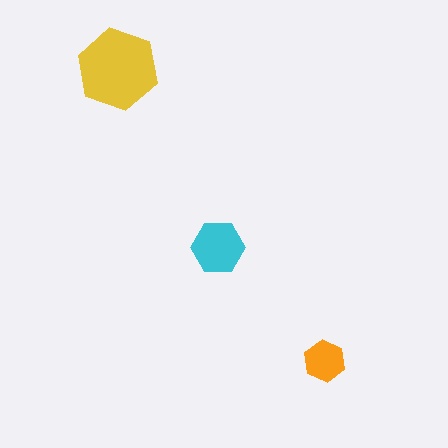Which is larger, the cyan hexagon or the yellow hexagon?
The yellow one.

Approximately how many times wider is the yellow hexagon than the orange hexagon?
About 2 times wider.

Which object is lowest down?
The orange hexagon is bottommost.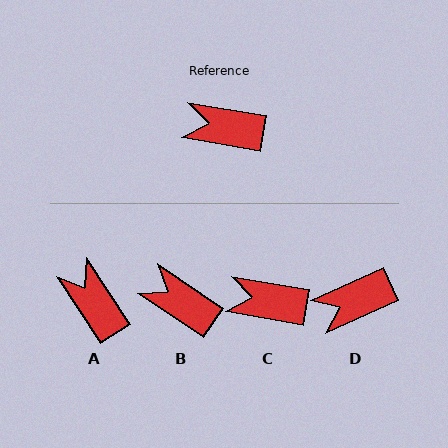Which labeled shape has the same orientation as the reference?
C.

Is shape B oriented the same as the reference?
No, it is off by about 24 degrees.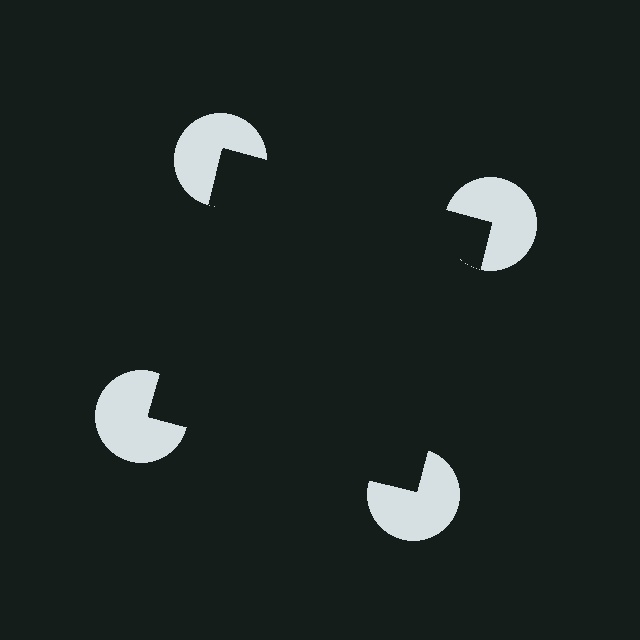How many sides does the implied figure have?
4 sides.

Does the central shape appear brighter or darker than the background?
It typically appears slightly darker than the background, even though no actual brightness change is drawn.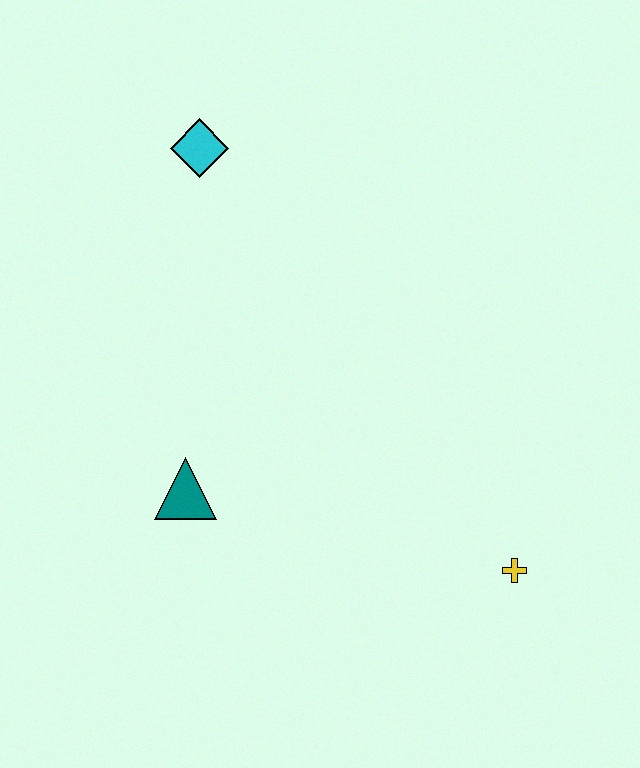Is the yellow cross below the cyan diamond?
Yes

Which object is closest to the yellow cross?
The teal triangle is closest to the yellow cross.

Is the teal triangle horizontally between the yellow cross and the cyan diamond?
No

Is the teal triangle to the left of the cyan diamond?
Yes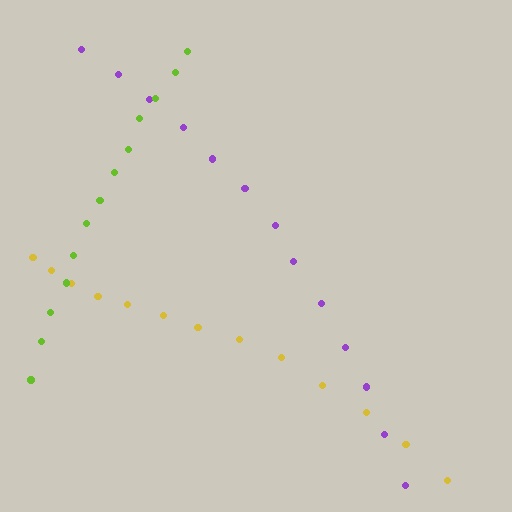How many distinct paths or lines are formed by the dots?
There are 3 distinct paths.